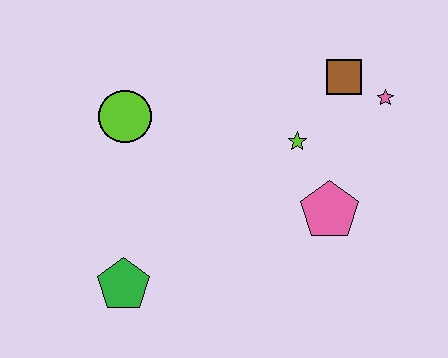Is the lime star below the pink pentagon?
No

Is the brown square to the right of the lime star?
Yes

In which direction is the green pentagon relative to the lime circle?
The green pentagon is below the lime circle.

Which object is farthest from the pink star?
The green pentagon is farthest from the pink star.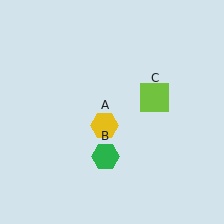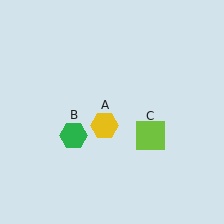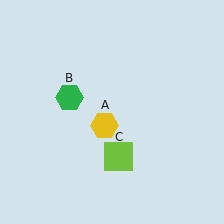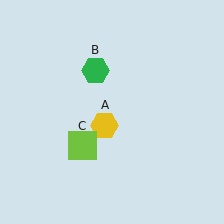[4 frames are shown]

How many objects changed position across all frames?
2 objects changed position: green hexagon (object B), lime square (object C).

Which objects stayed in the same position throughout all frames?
Yellow hexagon (object A) remained stationary.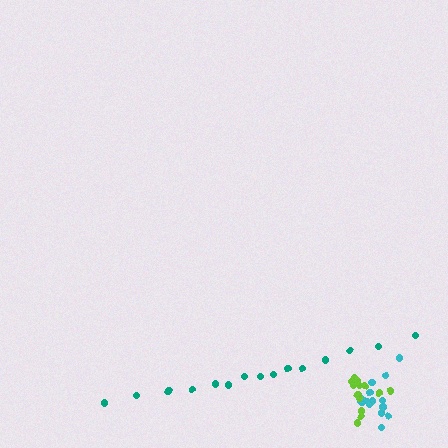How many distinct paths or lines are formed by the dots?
There are 3 distinct paths.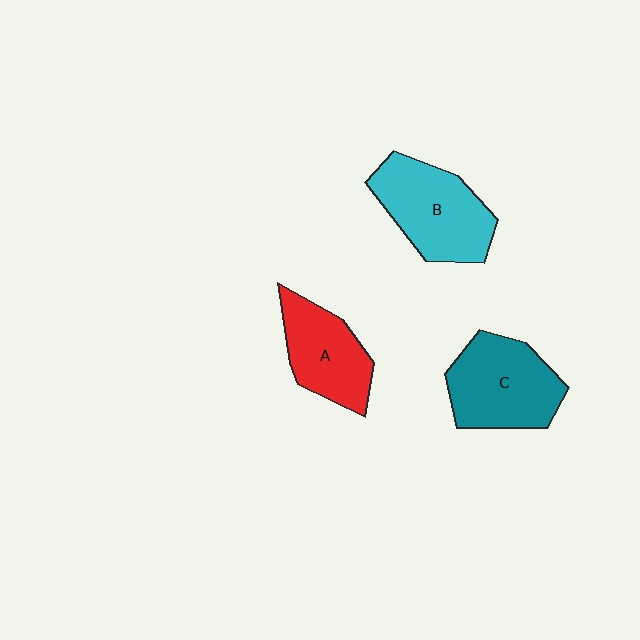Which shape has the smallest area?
Shape A (red).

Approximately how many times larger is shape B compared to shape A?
Approximately 1.3 times.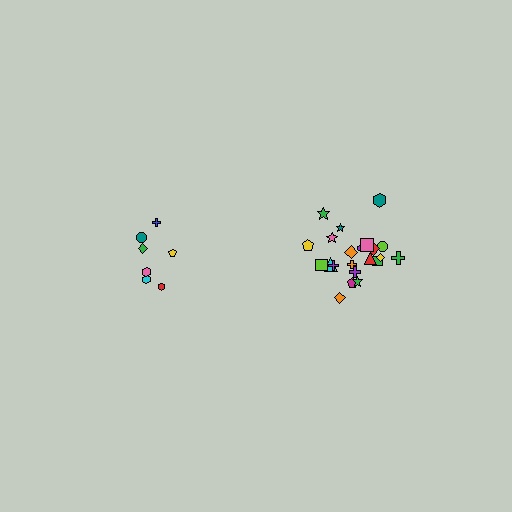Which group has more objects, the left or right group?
The right group.